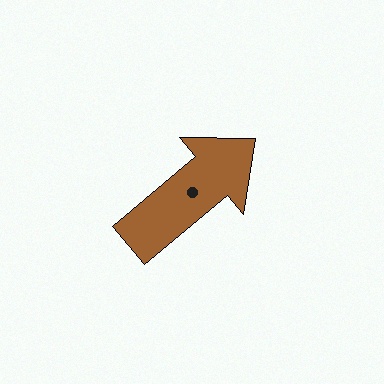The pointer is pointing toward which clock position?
Roughly 2 o'clock.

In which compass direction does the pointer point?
Northeast.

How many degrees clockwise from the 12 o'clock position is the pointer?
Approximately 50 degrees.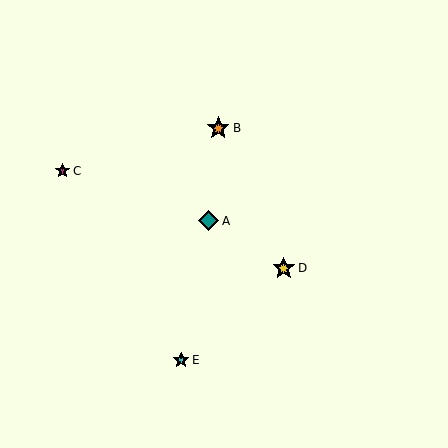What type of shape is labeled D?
Shape D is a yellow star.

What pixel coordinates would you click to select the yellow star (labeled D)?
Click at (284, 268) to select the yellow star D.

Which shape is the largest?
The orange star (labeled B) is the largest.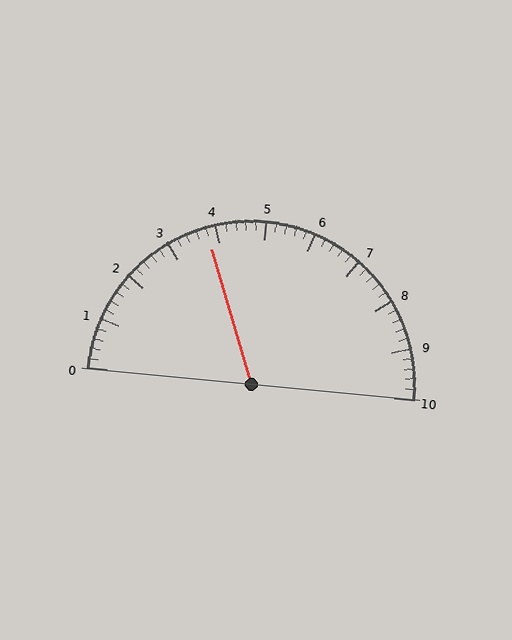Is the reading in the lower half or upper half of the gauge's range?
The reading is in the lower half of the range (0 to 10).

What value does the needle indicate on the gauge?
The needle indicates approximately 3.8.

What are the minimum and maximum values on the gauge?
The gauge ranges from 0 to 10.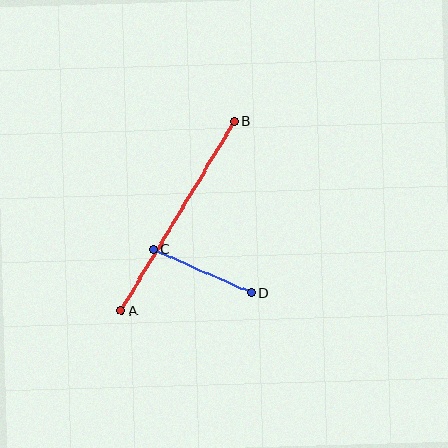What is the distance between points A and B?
The distance is approximately 220 pixels.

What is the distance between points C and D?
The distance is approximately 108 pixels.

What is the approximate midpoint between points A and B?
The midpoint is at approximately (178, 216) pixels.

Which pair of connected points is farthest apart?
Points A and B are farthest apart.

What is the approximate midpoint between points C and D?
The midpoint is at approximately (202, 271) pixels.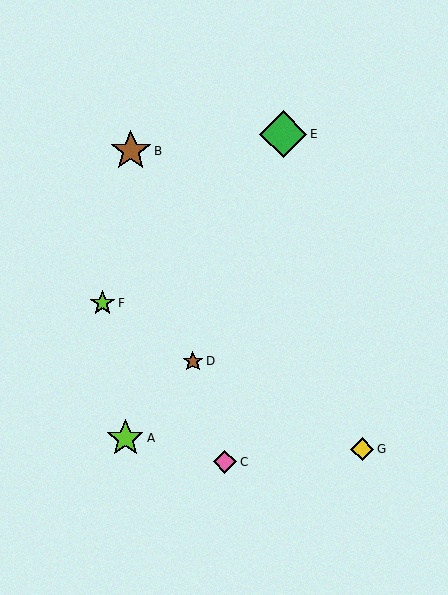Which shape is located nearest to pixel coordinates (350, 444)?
The yellow diamond (labeled G) at (362, 449) is nearest to that location.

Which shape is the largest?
The green diamond (labeled E) is the largest.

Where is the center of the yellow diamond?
The center of the yellow diamond is at (362, 449).